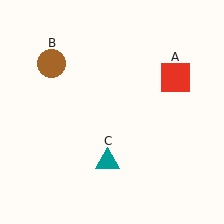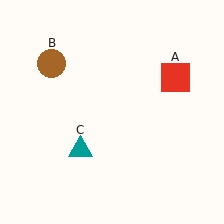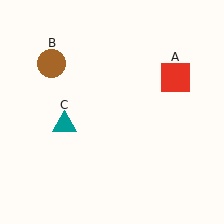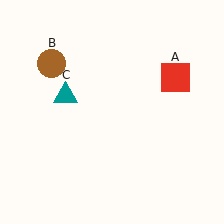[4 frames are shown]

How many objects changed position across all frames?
1 object changed position: teal triangle (object C).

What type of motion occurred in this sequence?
The teal triangle (object C) rotated clockwise around the center of the scene.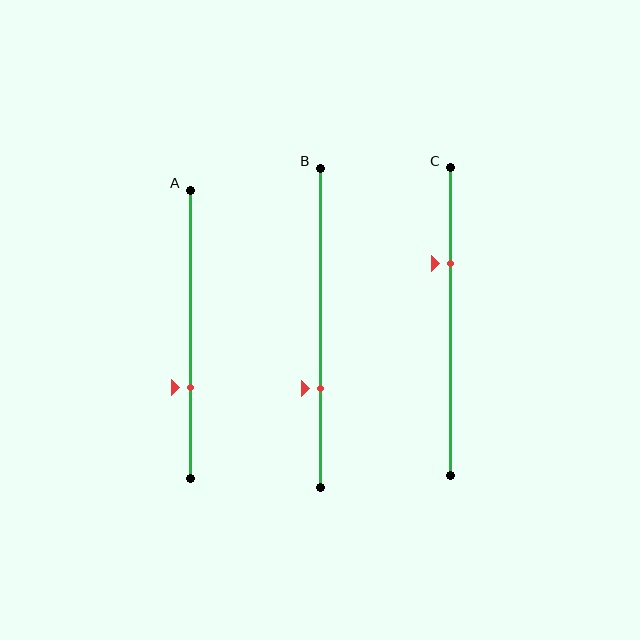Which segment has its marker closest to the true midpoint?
Segment A has its marker closest to the true midpoint.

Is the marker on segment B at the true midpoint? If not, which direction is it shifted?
No, the marker on segment B is shifted downward by about 19% of the segment length.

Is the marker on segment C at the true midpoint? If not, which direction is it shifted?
No, the marker on segment C is shifted upward by about 19% of the segment length.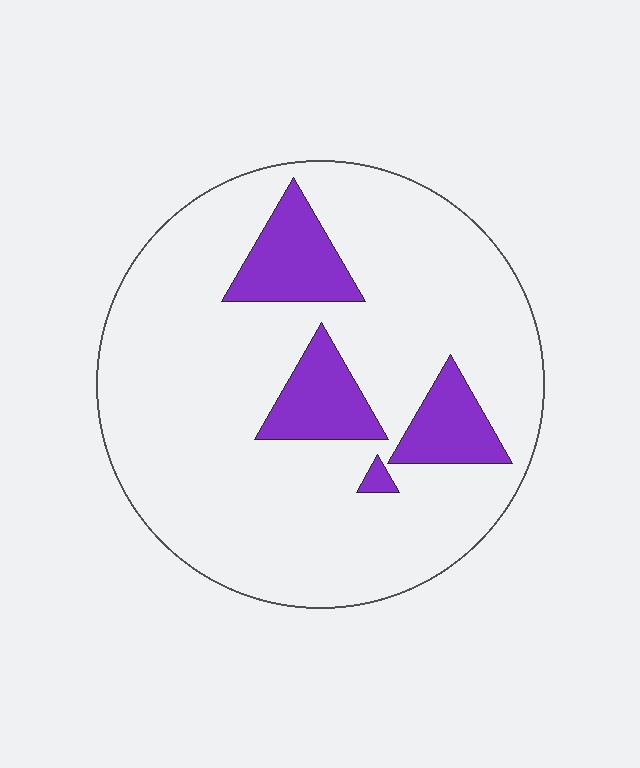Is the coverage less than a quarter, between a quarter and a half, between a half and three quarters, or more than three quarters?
Less than a quarter.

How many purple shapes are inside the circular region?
4.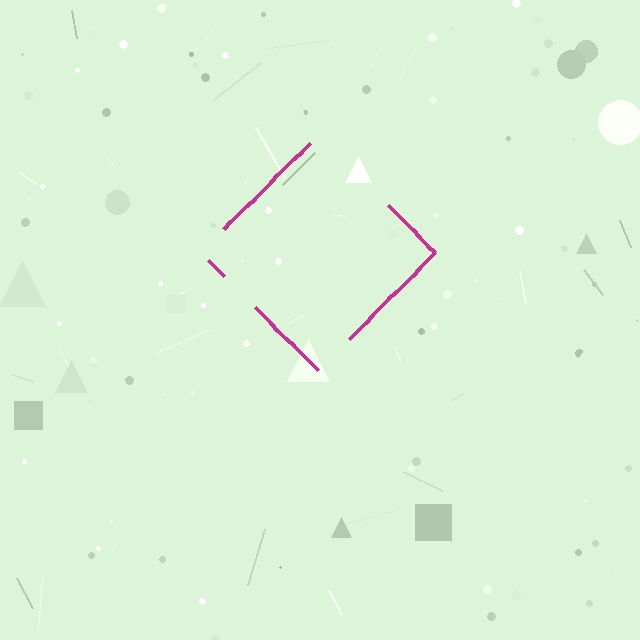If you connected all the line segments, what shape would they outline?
They would outline a diamond.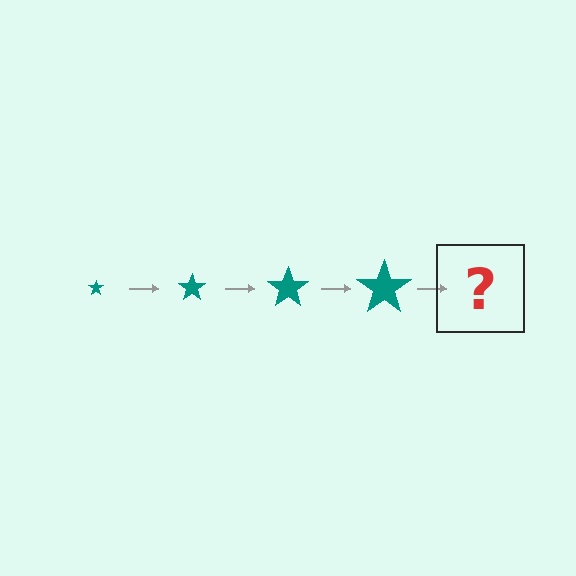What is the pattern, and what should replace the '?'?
The pattern is that the star gets progressively larger each step. The '?' should be a teal star, larger than the previous one.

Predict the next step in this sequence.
The next step is a teal star, larger than the previous one.